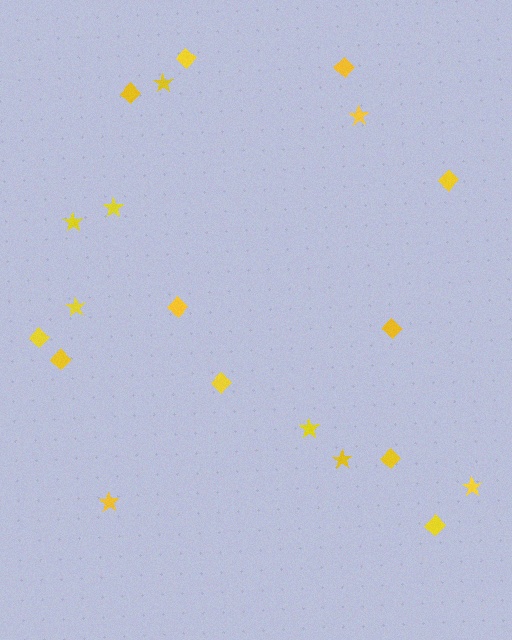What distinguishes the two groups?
There are 2 groups: one group of diamonds (11) and one group of stars (9).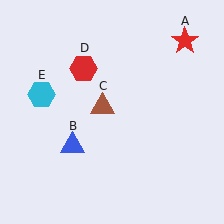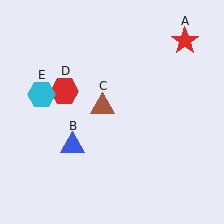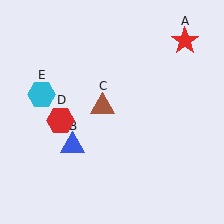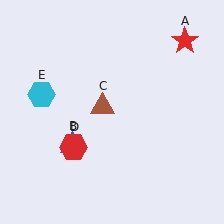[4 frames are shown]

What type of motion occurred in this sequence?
The red hexagon (object D) rotated counterclockwise around the center of the scene.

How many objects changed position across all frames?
1 object changed position: red hexagon (object D).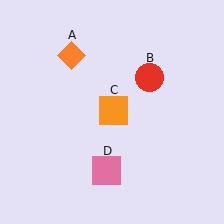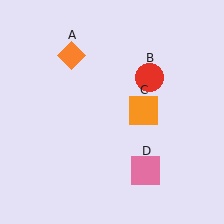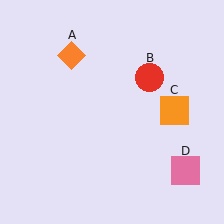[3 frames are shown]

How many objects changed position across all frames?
2 objects changed position: orange square (object C), pink square (object D).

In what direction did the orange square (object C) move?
The orange square (object C) moved right.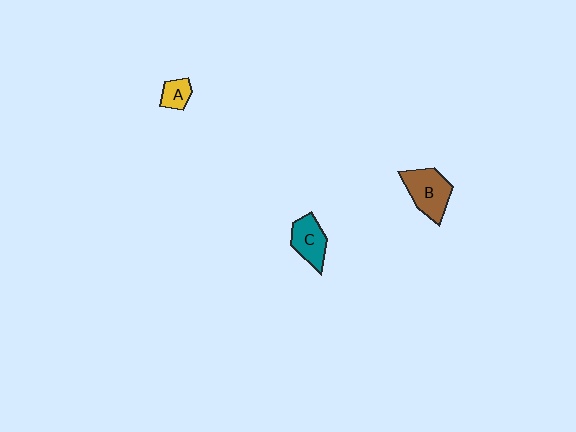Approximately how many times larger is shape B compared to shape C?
Approximately 1.3 times.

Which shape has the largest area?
Shape B (brown).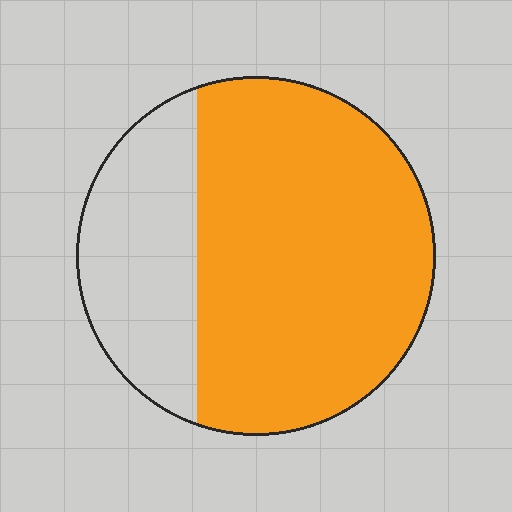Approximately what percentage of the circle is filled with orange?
Approximately 70%.